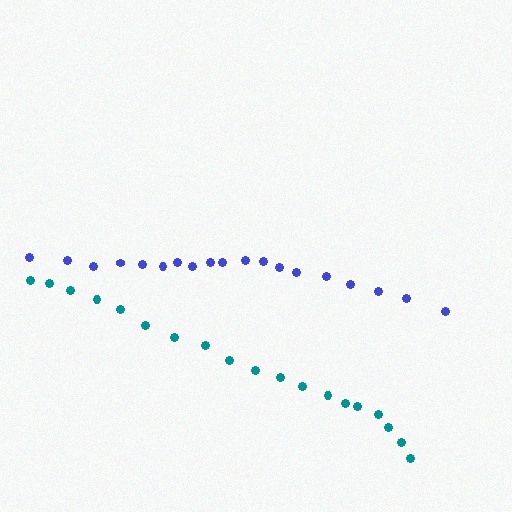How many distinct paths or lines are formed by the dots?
There are 2 distinct paths.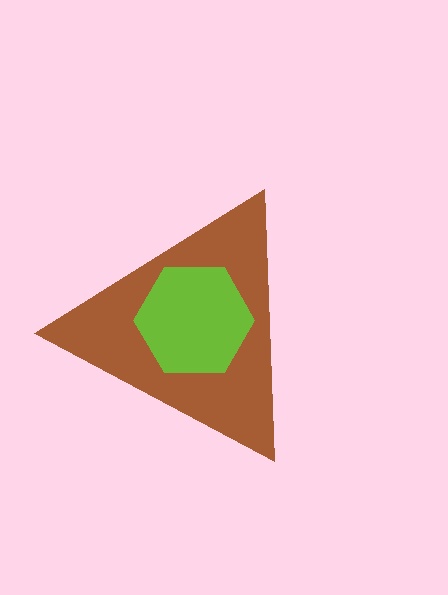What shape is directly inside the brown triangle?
The lime hexagon.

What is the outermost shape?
The brown triangle.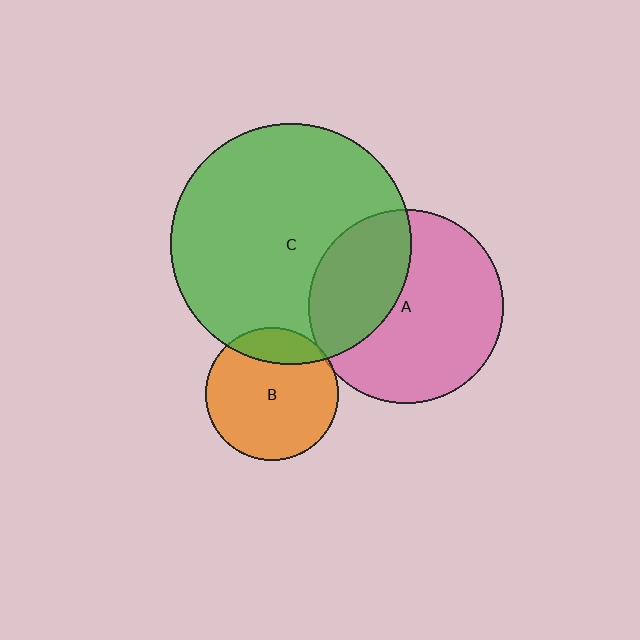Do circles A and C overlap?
Yes.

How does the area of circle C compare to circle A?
Approximately 1.5 times.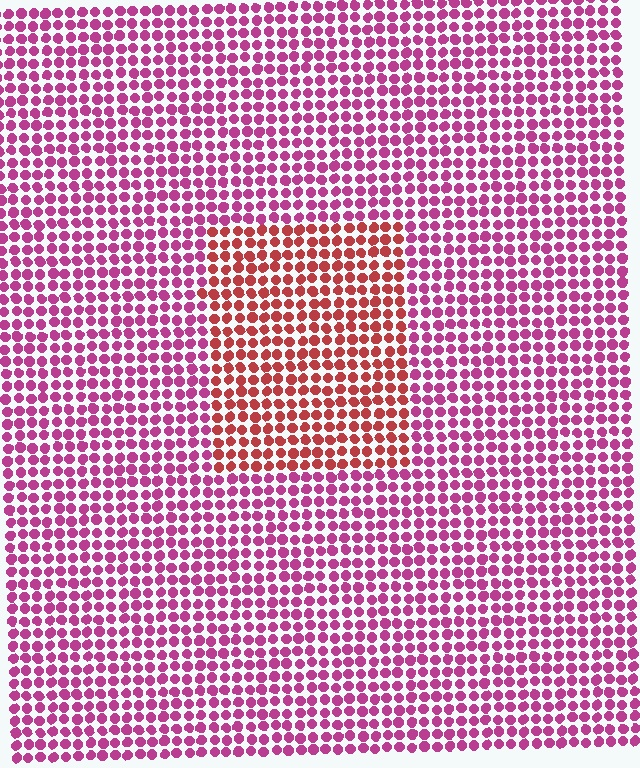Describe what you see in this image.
The image is filled with small magenta elements in a uniform arrangement. A rectangle-shaped region is visible where the elements are tinted to a slightly different hue, forming a subtle color boundary.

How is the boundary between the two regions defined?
The boundary is defined purely by a slight shift in hue (about 38 degrees). Spacing, size, and orientation are identical on both sides.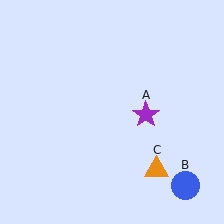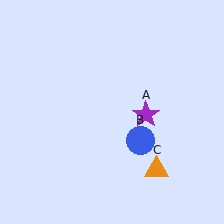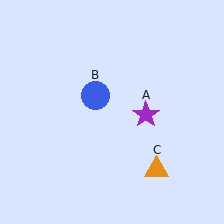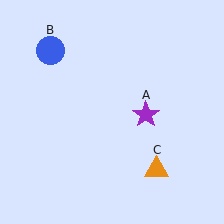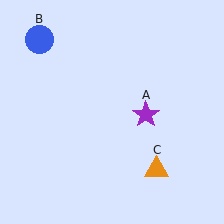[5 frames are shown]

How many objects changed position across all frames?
1 object changed position: blue circle (object B).